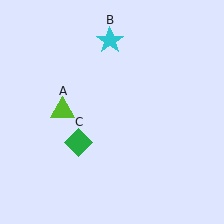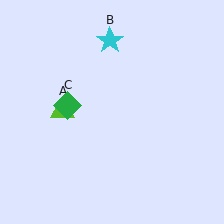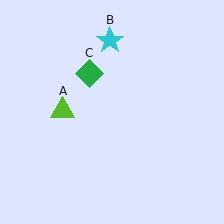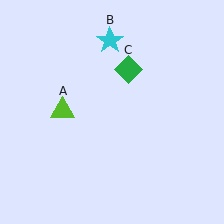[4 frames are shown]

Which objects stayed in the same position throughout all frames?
Lime triangle (object A) and cyan star (object B) remained stationary.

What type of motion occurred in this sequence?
The green diamond (object C) rotated clockwise around the center of the scene.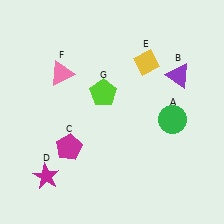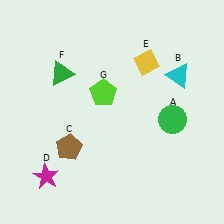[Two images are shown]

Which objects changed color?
B changed from purple to cyan. C changed from magenta to brown. F changed from pink to green.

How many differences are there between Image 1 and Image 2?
There are 3 differences between the two images.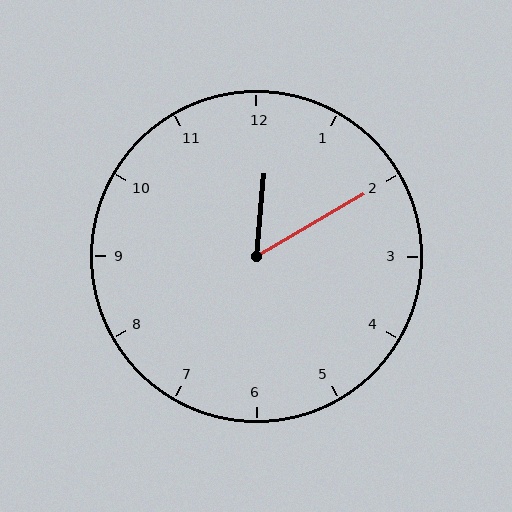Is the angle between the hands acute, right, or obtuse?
It is acute.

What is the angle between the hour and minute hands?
Approximately 55 degrees.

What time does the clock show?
12:10.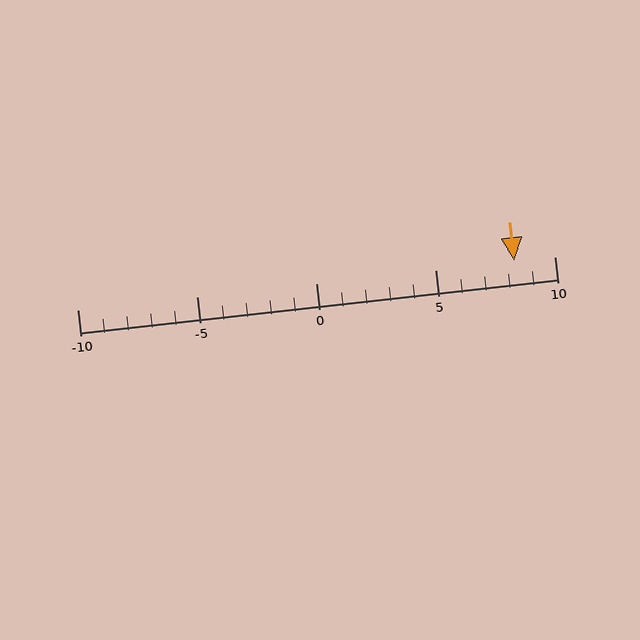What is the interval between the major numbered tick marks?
The major tick marks are spaced 5 units apart.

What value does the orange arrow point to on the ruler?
The orange arrow points to approximately 8.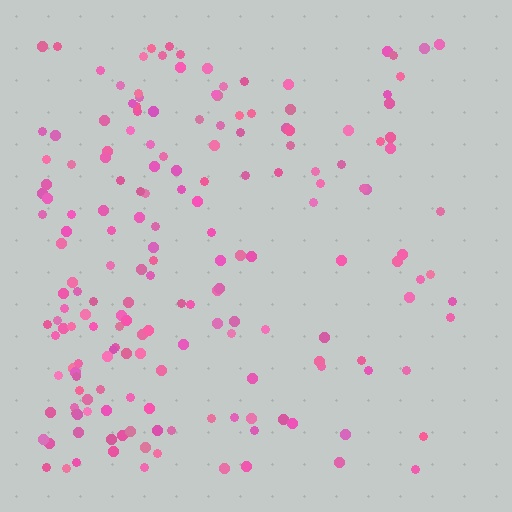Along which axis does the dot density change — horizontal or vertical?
Horizontal.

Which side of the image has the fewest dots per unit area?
The right.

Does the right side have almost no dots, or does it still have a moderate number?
Still a moderate number, just noticeably fewer than the left.